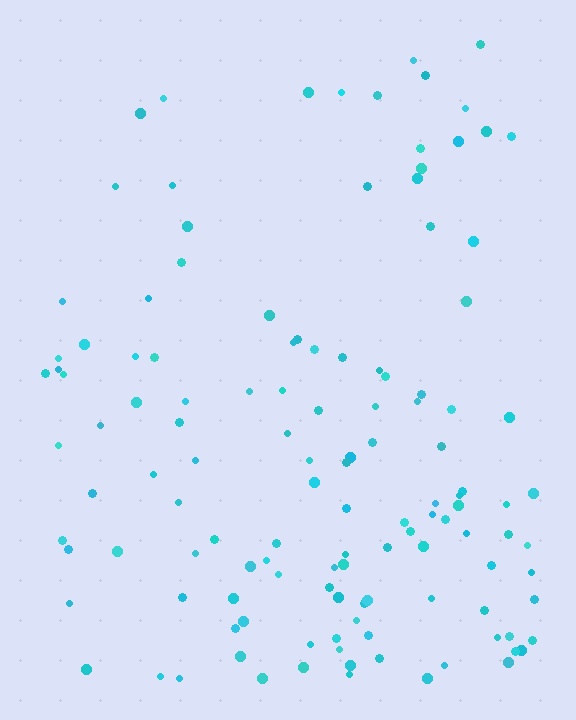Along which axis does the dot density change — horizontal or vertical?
Vertical.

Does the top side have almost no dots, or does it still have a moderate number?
Still a moderate number, just noticeably fewer than the bottom.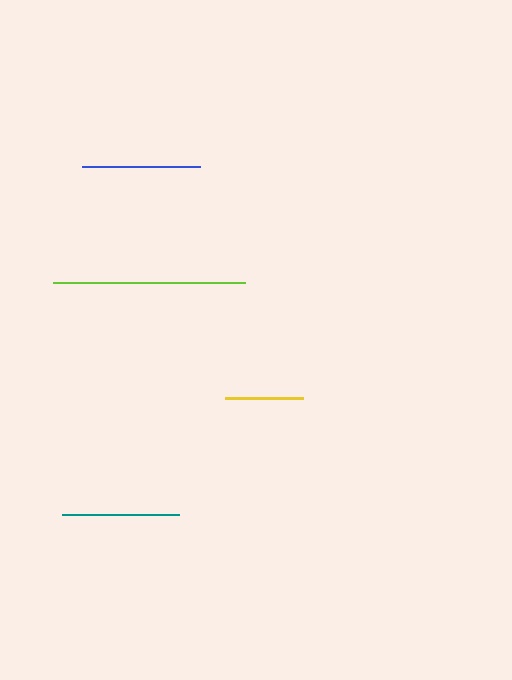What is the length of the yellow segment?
The yellow segment is approximately 77 pixels long.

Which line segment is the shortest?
The yellow line is the shortest at approximately 77 pixels.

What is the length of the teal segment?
The teal segment is approximately 117 pixels long.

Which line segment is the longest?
The lime line is the longest at approximately 192 pixels.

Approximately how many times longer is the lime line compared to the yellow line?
The lime line is approximately 2.5 times the length of the yellow line.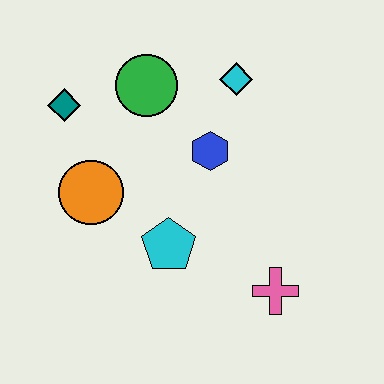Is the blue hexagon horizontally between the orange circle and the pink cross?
Yes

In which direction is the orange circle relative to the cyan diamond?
The orange circle is to the left of the cyan diamond.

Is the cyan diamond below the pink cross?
No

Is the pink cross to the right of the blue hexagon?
Yes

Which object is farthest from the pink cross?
The teal diamond is farthest from the pink cross.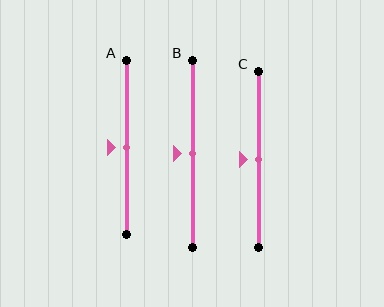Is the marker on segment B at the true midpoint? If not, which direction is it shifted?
Yes, the marker on segment B is at the true midpoint.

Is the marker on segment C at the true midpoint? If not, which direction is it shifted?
Yes, the marker on segment C is at the true midpoint.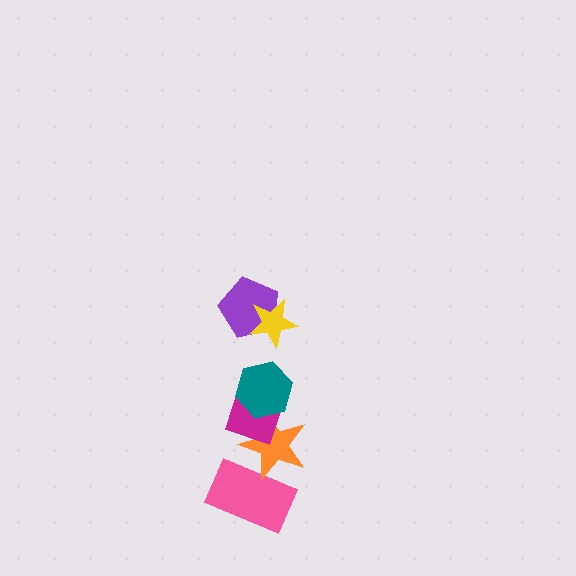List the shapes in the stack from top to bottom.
From top to bottom: the yellow star, the purple pentagon, the teal hexagon, the magenta diamond, the orange star, the pink rectangle.